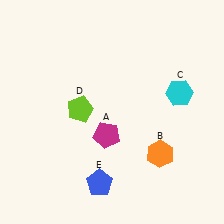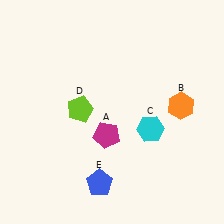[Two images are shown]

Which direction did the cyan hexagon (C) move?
The cyan hexagon (C) moved down.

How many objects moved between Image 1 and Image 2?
2 objects moved between the two images.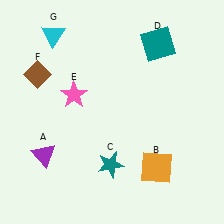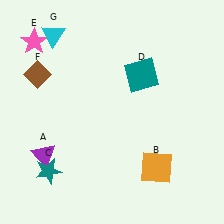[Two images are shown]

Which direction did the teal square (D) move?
The teal square (D) moved down.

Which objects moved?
The objects that moved are: the teal star (C), the teal square (D), the pink star (E).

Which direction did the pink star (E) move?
The pink star (E) moved up.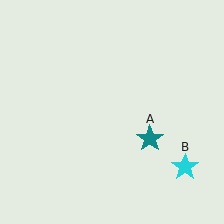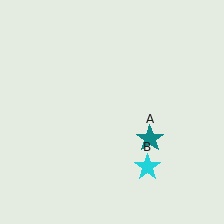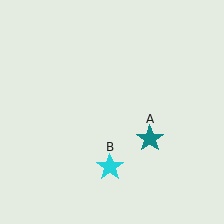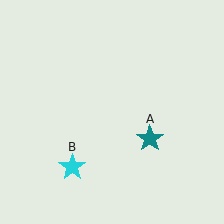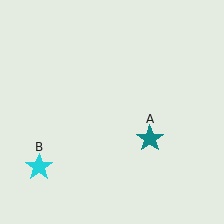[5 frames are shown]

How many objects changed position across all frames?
1 object changed position: cyan star (object B).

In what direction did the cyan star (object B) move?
The cyan star (object B) moved left.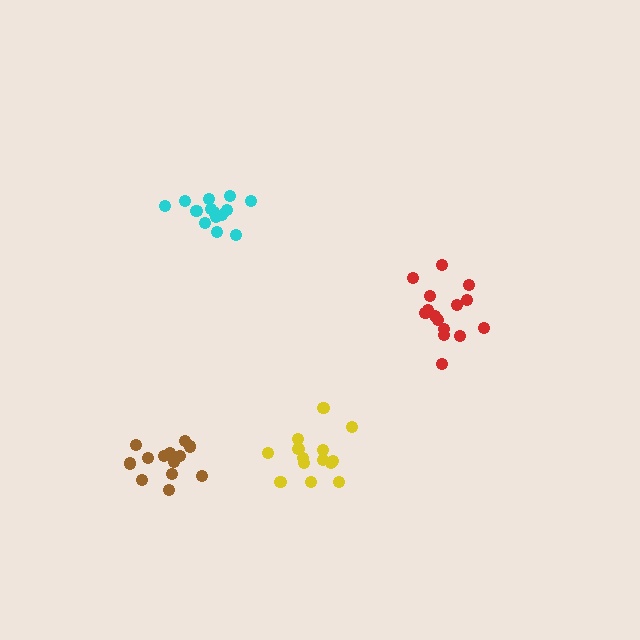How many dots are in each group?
Group 1: 16 dots, Group 2: 15 dots, Group 3: 15 dots, Group 4: 13 dots (59 total).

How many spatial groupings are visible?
There are 4 spatial groupings.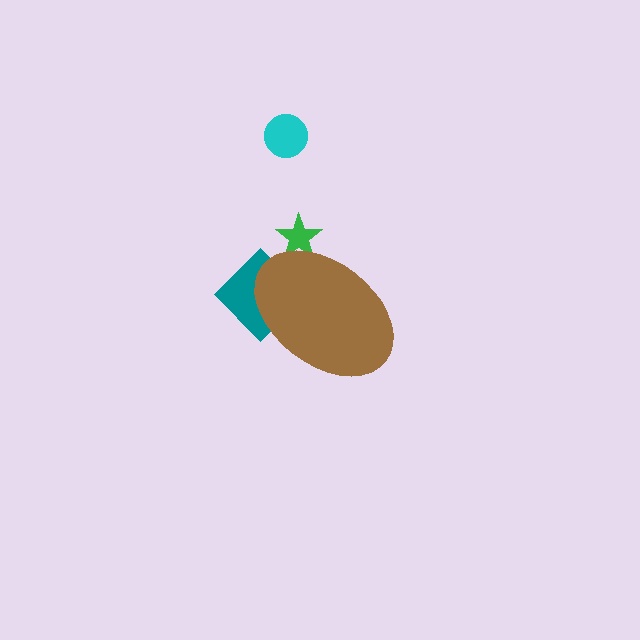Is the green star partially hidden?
Yes, the green star is partially hidden behind the brown ellipse.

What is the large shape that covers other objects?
A brown ellipse.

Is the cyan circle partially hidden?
No, the cyan circle is fully visible.